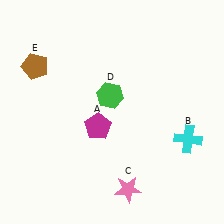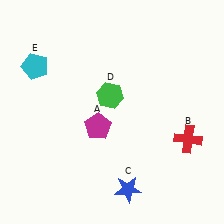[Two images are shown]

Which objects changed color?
B changed from cyan to red. C changed from pink to blue. E changed from brown to cyan.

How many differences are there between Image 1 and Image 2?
There are 3 differences between the two images.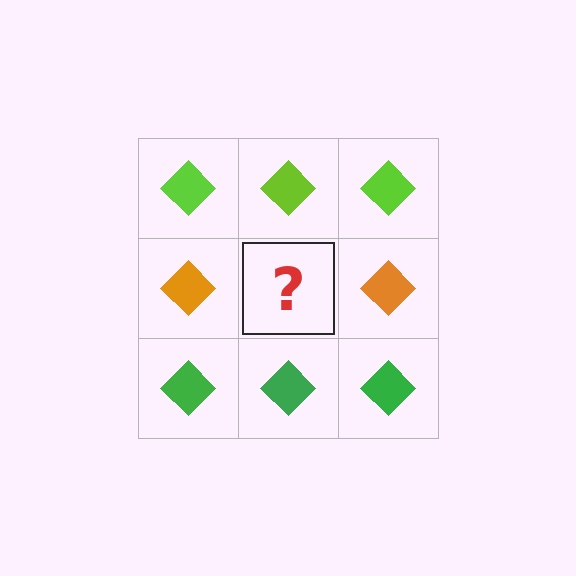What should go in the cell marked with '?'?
The missing cell should contain an orange diamond.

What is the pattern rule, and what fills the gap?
The rule is that each row has a consistent color. The gap should be filled with an orange diamond.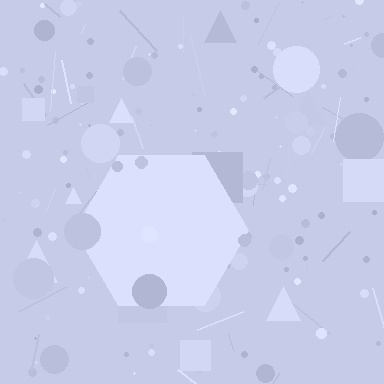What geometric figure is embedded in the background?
A hexagon is embedded in the background.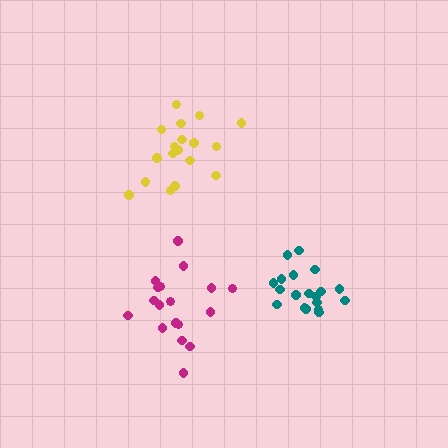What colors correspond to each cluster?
The clusters are colored: magenta, yellow, teal.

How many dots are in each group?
Group 1: 18 dots, Group 2: 18 dots, Group 3: 19 dots (55 total).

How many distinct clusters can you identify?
There are 3 distinct clusters.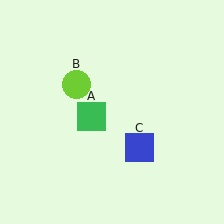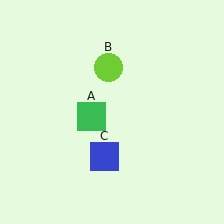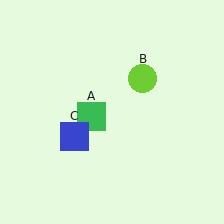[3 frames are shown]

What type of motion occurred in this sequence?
The lime circle (object B), blue square (object C) rotated clockwise around the center of the scene.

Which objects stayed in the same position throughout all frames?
Green square (object A) remained stationary.